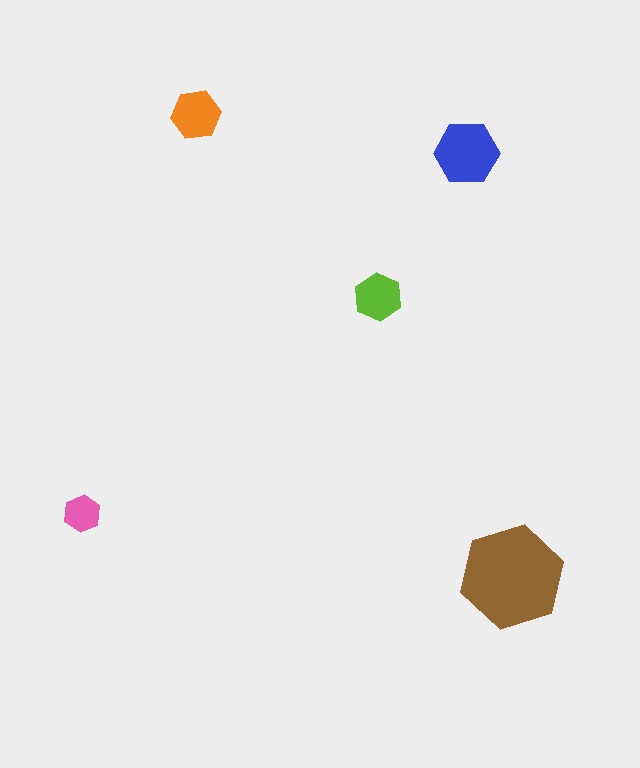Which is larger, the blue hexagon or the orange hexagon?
The blue one.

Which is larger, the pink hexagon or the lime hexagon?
The lime one.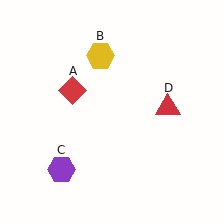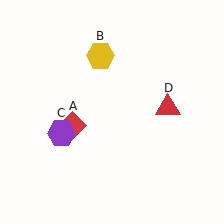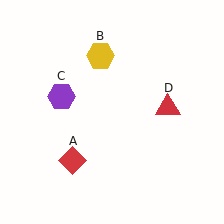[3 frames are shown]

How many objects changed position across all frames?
2 objects changed position: red diamond (object A), purple hexagon (object C).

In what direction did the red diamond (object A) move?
The red diamond (object A) moved down.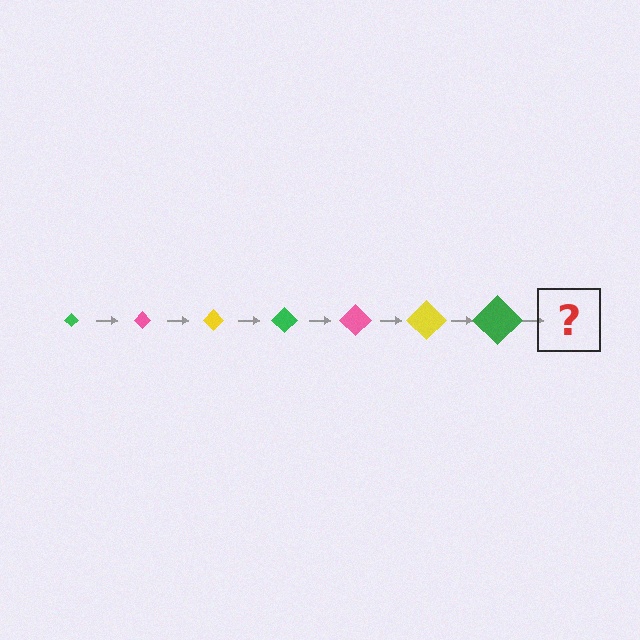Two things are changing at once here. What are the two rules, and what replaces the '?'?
The two rules are that the diamond grows larger each step and the color cycles through green, pink, and yellow. The '?' should be a pink diamond, larger than the previous one.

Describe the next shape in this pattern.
It should be a pink diamond, larger than the previous one.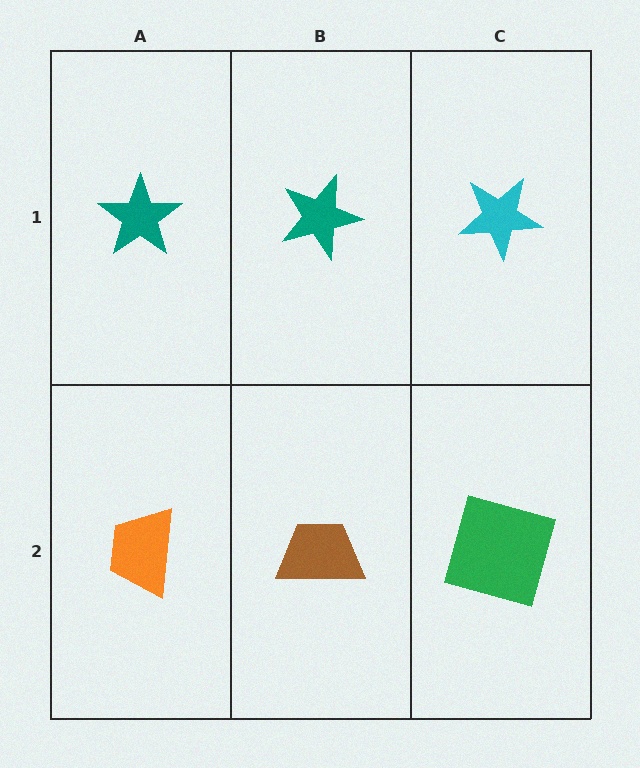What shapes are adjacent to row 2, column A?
A teal star (row 1, column A), a brown trapezoid (row 2, column B).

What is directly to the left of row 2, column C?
A brown trapezoid.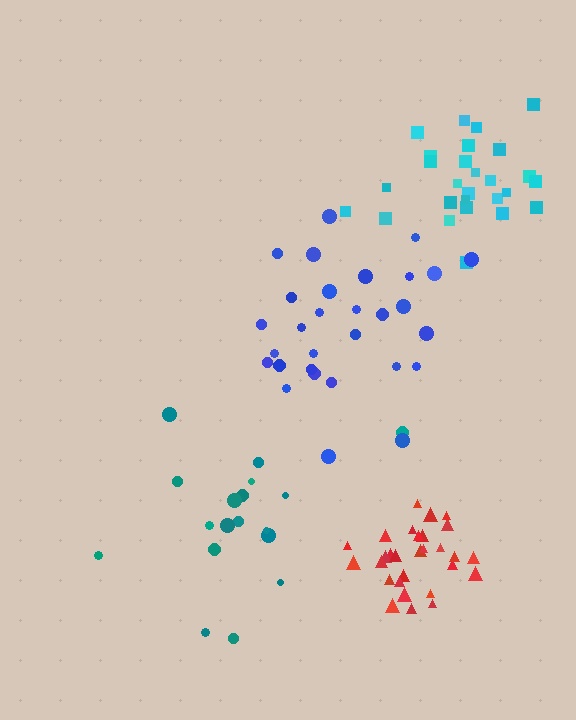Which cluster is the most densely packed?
Red.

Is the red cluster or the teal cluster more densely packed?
Red.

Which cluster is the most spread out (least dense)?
Teal.